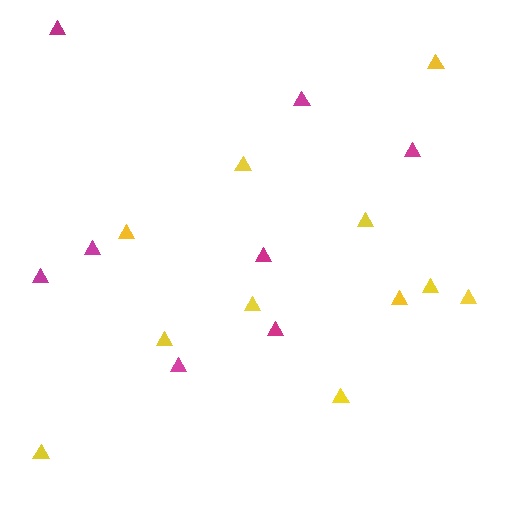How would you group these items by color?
There are 2 groups: one group of yellow triangles (11) and one group of magenta triangles (8).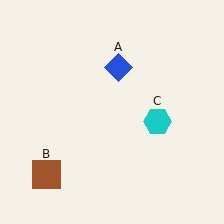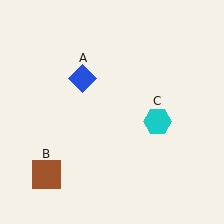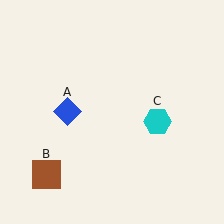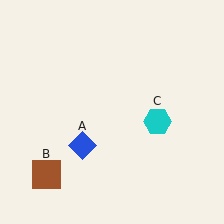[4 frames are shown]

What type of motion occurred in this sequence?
The blue diamond (object A) rotated counterclockwise around the center of the scene.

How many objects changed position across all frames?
1 object changed position: blue diamond (object A).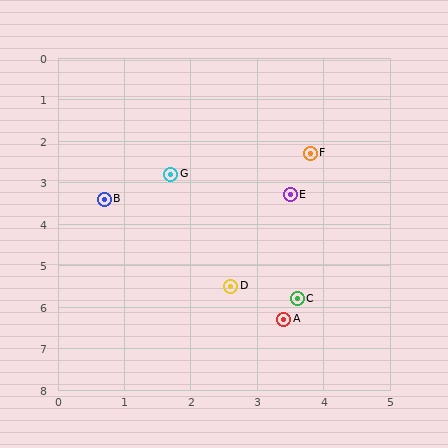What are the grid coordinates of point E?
Point E is at approximately (3.5, 3.3).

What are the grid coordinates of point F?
Point F is at approximately (3.8, 2.3).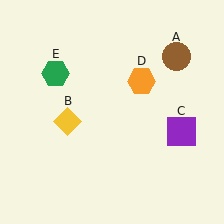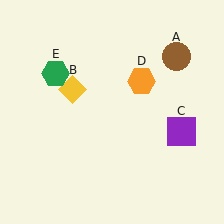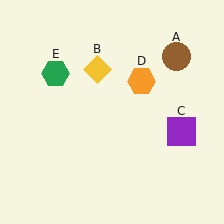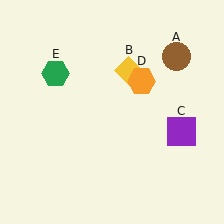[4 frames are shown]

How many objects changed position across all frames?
1 object changed position: yellow diamond (object B).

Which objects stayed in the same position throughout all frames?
Brown circle (object A) and purple square (object C) and orange hexagon (object D) and green hexagon (object E) remained stationary.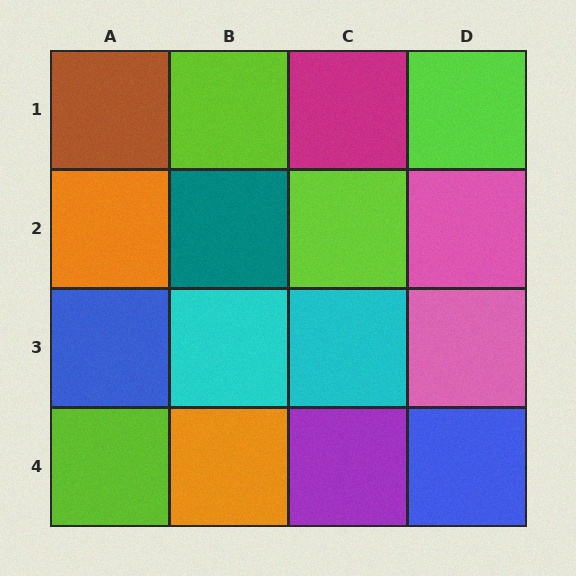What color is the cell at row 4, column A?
Lime.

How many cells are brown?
1 cell is brown.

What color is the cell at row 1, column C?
Magenta.